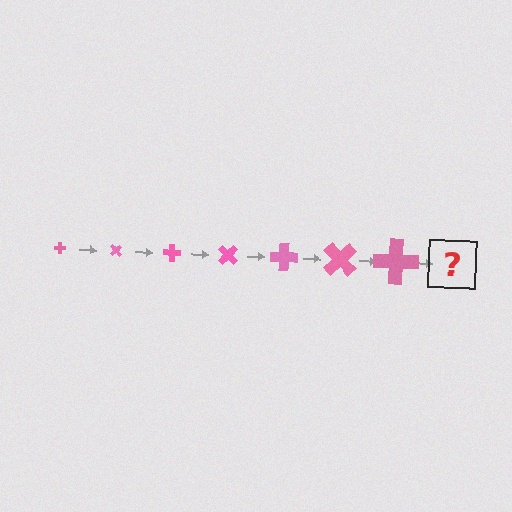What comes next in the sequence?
The next element should be a cross, larger than the previous one and rotated 315 degrees from the start.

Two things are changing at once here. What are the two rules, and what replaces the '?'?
The two rules are that the cross grows larger each step and it rotates 45 degrees each step. The '?' should be a cross, larger than the previous one and rotated 315 degrees from the start.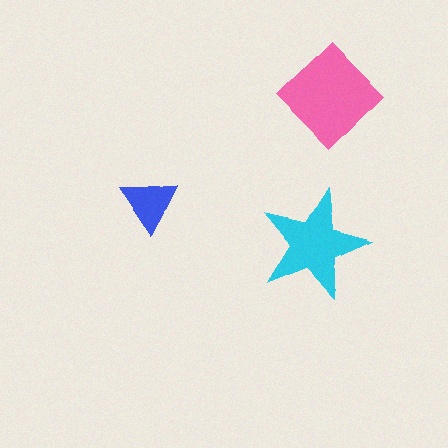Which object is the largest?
The pink diamond.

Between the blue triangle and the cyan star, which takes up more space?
The cyan star.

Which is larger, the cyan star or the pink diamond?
The pink diamond.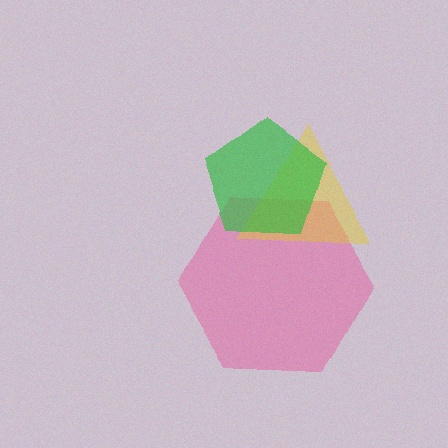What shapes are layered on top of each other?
The layered shapes are: a pink hexagon, a yellow triangle, a green pentagon.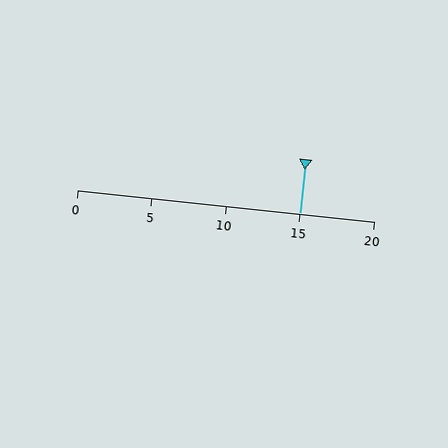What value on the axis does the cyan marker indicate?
The marker indicates approximately 15.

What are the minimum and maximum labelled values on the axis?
The axis runs from 0 to 20.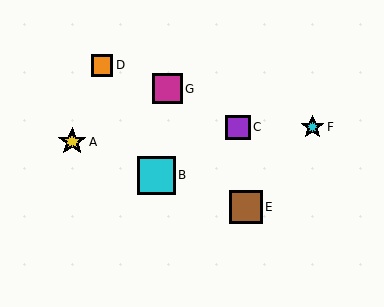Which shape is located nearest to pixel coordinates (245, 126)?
The purple square (labeled C) at (238, 127) is nearest to that location.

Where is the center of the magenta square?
The center of the magenta square is at (167, 89).